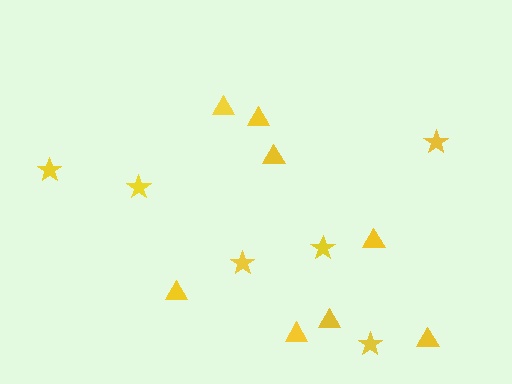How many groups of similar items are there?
There are 2 groups: one group of stars (6) and one group of triangles (8).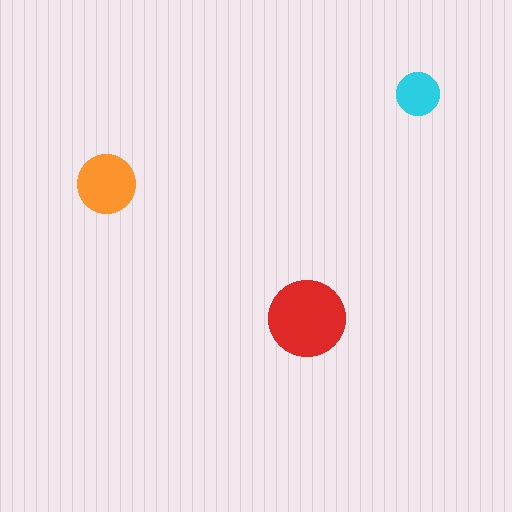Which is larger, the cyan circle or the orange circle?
The orange one.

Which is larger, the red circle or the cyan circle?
The red one.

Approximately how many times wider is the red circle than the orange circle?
About 1.5 times wider.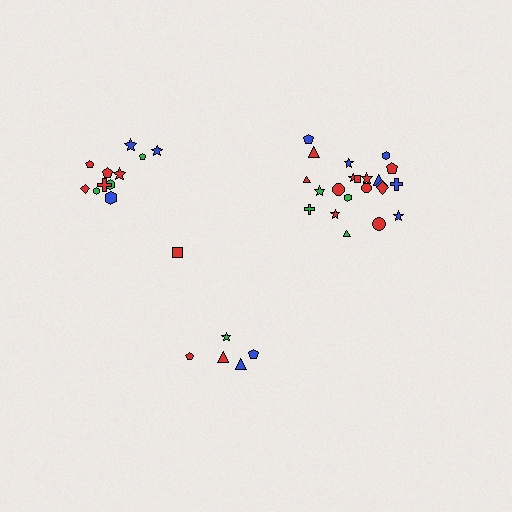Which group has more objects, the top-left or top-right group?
The top-right group.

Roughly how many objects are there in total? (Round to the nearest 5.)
Roughly 40 objects in total.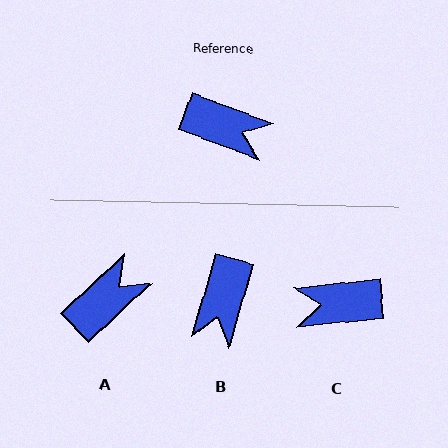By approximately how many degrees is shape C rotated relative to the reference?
Approximately 154 degrees clockwise.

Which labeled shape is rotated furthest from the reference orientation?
C, about 154 degrees away.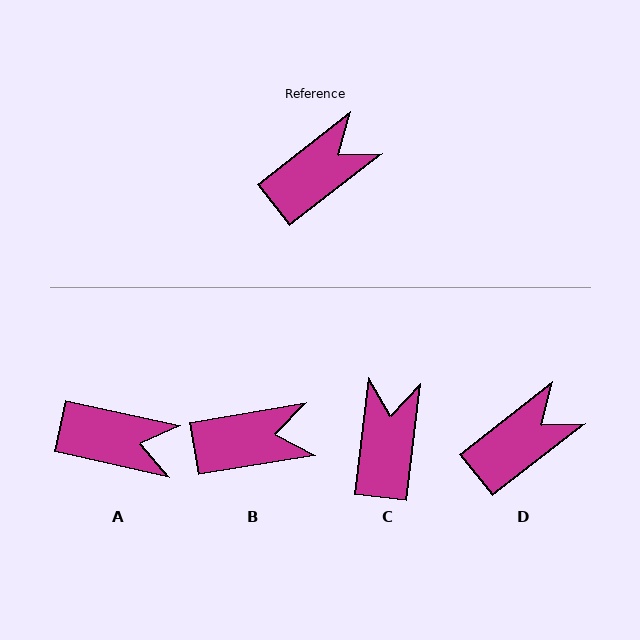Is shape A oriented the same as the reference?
No, it is off by about 51 degrees.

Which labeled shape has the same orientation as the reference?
D.